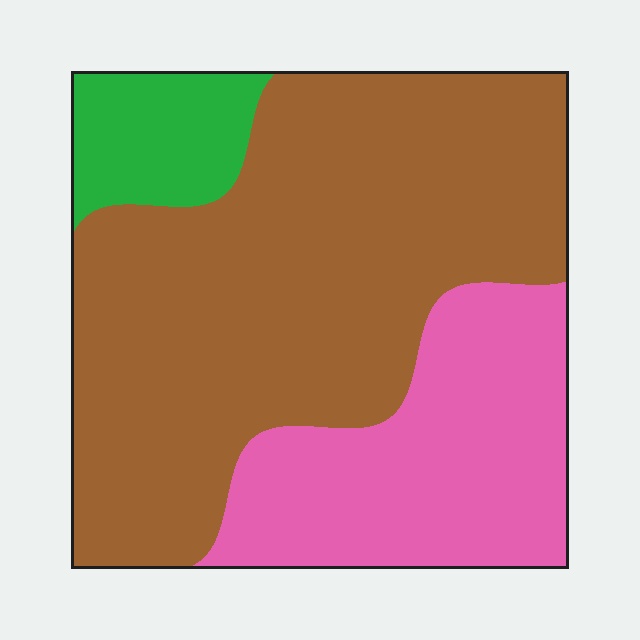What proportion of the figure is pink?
Pink takes up about one quarter (1/4) of the figure.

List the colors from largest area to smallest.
From largest to smallest: brown, pink, green.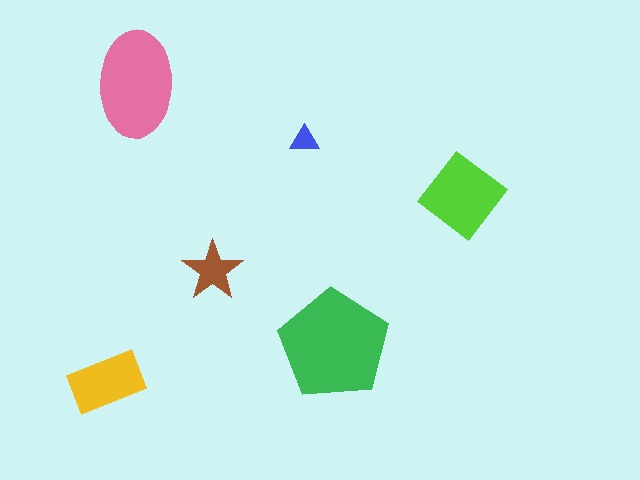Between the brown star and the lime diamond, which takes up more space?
The lime diamond.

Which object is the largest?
The green pentagon.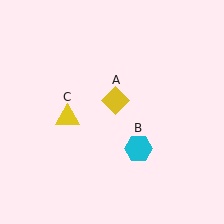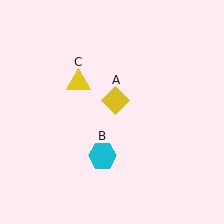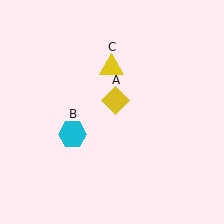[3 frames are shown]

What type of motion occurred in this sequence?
The cyan hexagon (object B), yellow triangle (object C) rotated clockwise around the center of the scene.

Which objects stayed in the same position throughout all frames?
Yellow diamond (object A) remained stationary.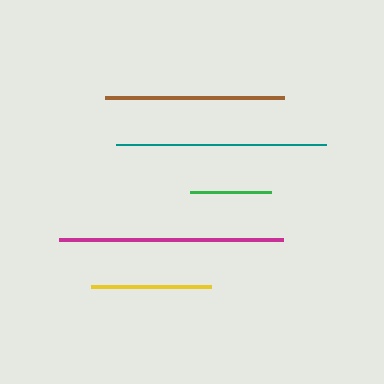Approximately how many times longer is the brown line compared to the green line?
The brown line is approximately 2.2 times the length of the green line.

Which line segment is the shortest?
The green line is the shortest at approximately 81 pixels.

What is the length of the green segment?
The green segment is approximately 81 pixels long.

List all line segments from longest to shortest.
From longest to shortest: magenta, teal, brown, yellow, green.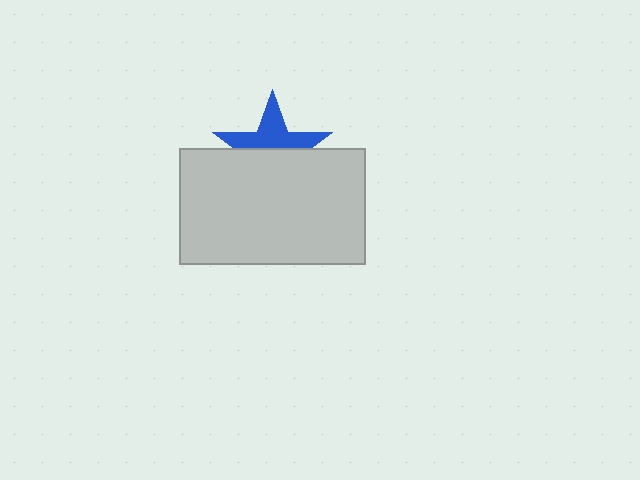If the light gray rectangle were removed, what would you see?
You would see the complete blue star.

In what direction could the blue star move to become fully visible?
The blue star could move up. That would shift it out from behind the light gray rectangle entirely.